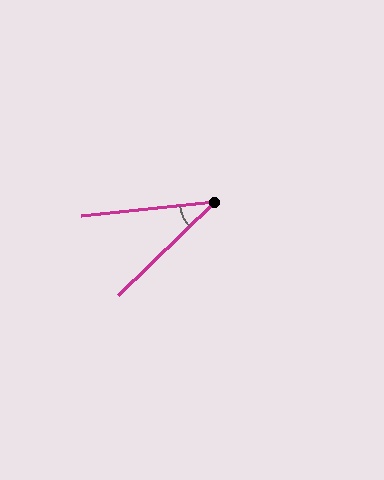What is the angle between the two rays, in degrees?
Approximately 38 degrees.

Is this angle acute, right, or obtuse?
It is acute.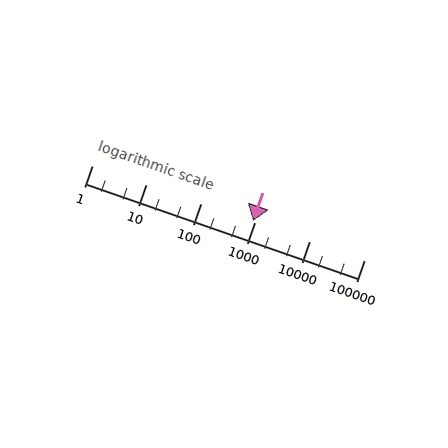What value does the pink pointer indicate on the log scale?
The pointer indicates approximately 920.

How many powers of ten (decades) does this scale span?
The scale spans 5 decades, from 1 to 100000.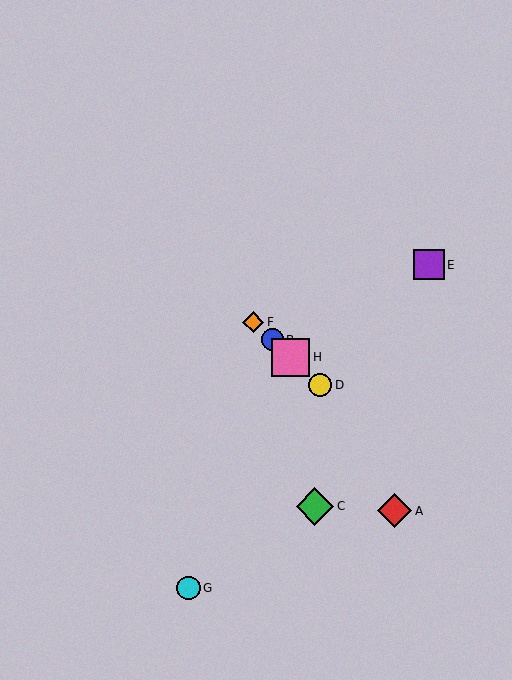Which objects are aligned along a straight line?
Objects B, D, F, H are aligned along a straight line.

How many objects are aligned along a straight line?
4 objects (B, D, F, H) are aligned along a straight line.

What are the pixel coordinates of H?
Object H is at (291, 357).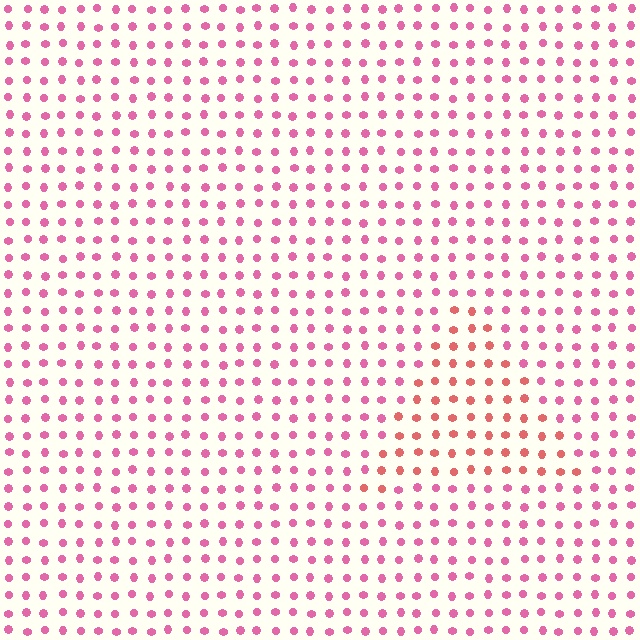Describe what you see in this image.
The image is filled with small pink elements in a uniform arrangement. A triangle-shaped region is visible where the elements are tinted to a slightly different hue, forming a subtle color boundary.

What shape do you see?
I see a triangle.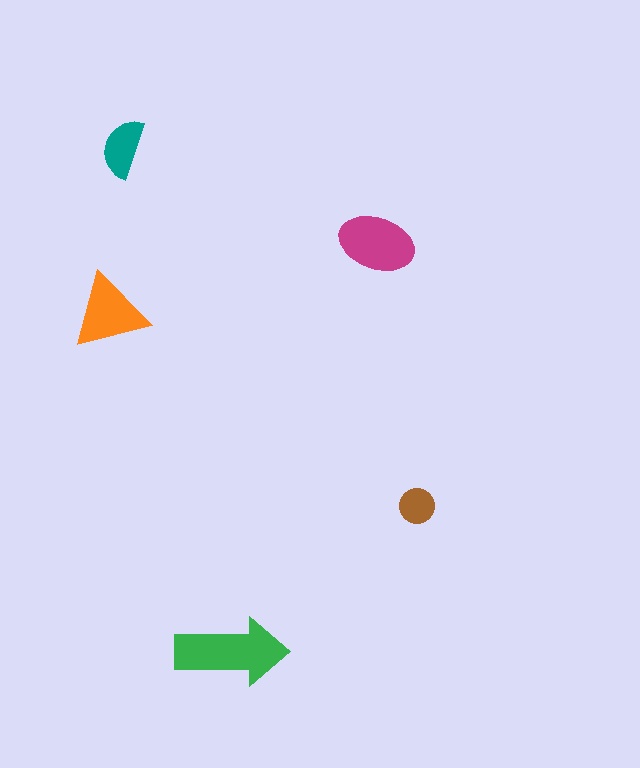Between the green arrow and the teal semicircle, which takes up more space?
The green arrow.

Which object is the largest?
The green arrow.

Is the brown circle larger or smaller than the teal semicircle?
Smaller.